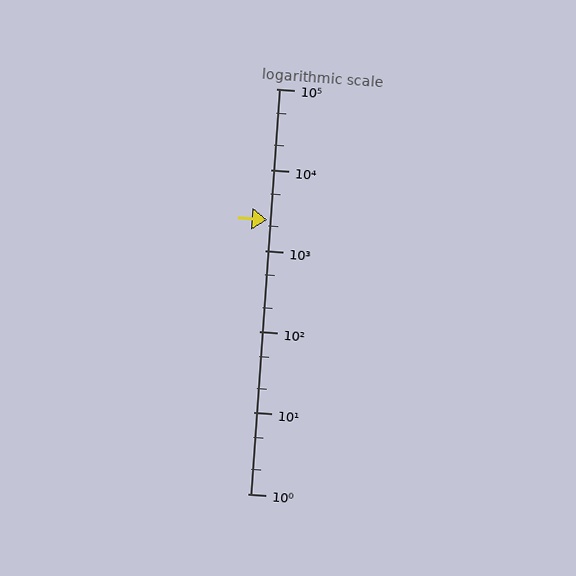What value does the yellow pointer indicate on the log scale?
The pointer indicates approximately 2400.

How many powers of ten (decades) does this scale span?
The scale spans 5 decades, from 1 to 100000.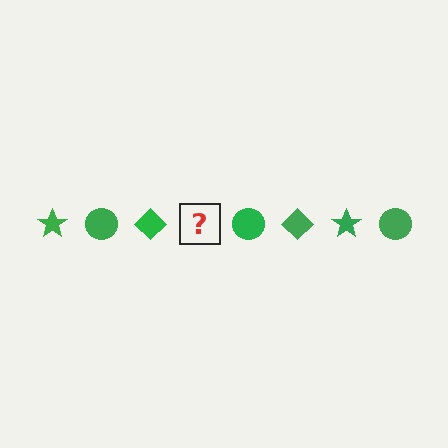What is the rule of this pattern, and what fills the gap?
The rule is that the pattern cycles through star, circle, diamond shapes in green. The gap should be filled with a green star.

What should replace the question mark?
The question mark should be replaced with a green star.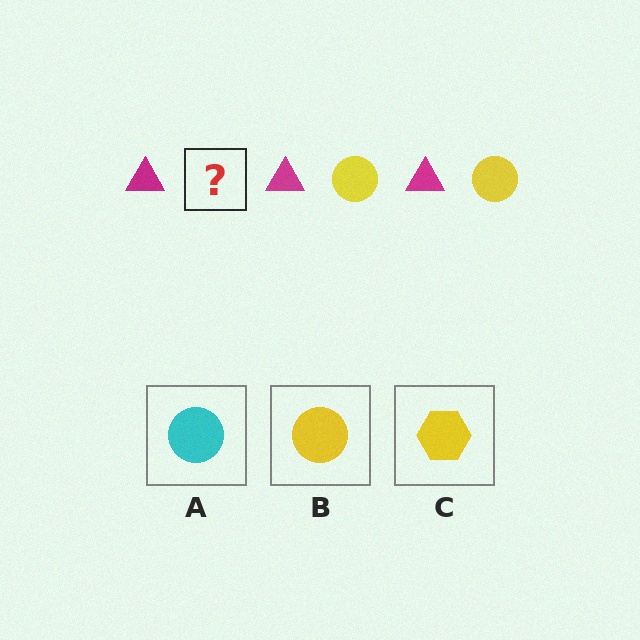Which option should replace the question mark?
Option B.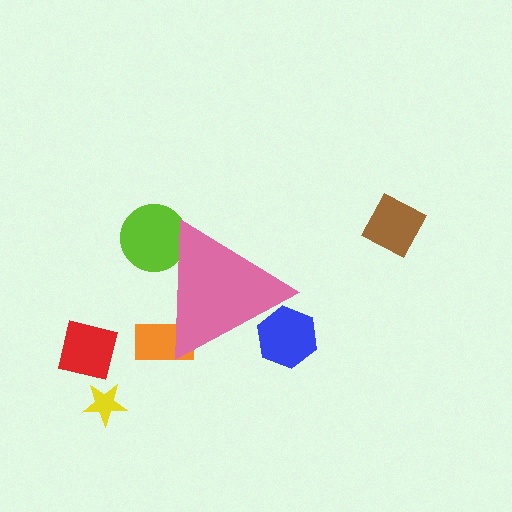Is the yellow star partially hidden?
No, the yellow star is fully visible.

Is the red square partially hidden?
No, the red square is fully visible.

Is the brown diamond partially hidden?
No, the brown diamond is fully visible.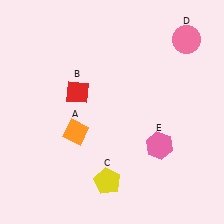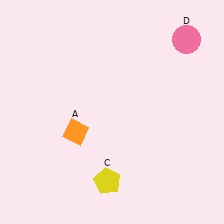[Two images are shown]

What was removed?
The red diamond (B), the pink hexagon (E) were removed in Image 2.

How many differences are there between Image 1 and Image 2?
There are 2 differences between the two images.